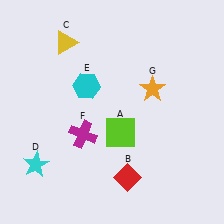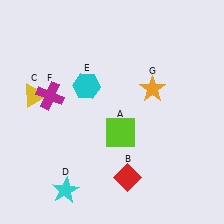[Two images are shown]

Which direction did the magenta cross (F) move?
The magenta cross (F) moved up.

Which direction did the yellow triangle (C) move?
The yellow triangle (C) moved down.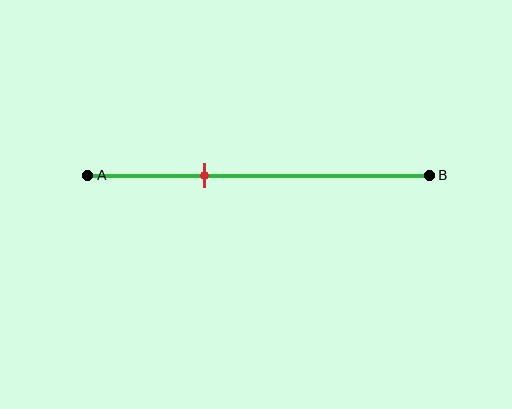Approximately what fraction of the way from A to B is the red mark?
The red mark is approximately 35% of the way from A to B.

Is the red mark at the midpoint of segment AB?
No, the mark is at about 35% from A, not at the 50% midpoint.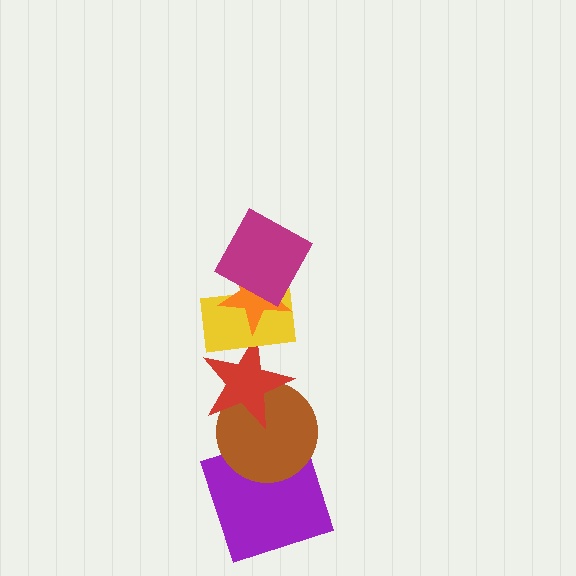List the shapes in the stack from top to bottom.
From top to bottom: the magenta square, the orange star, the yellow rectangle, the red star, the brown circle, the purple square.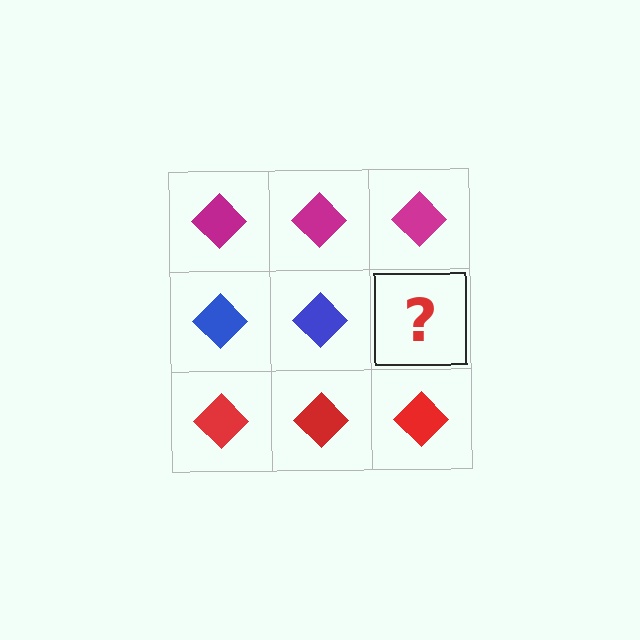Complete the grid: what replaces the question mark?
The question mark should be replaced with a blue diamond.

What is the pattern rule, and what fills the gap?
The rule is that each row has a consistent color. The gap should be filled with a blue diamond.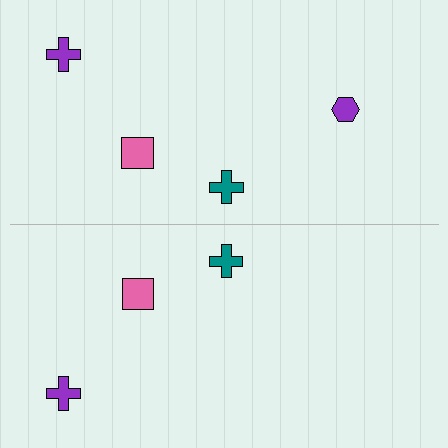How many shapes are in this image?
There are 7 shapes in this image.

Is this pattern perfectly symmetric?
No, the pattern is not perfectly symmetric. A purple hexagon is missing from the bottom side.